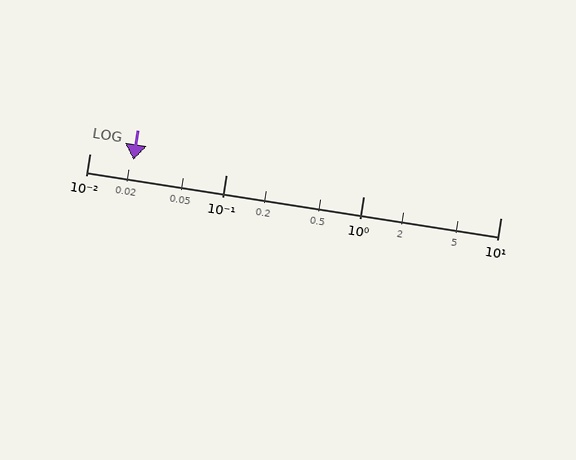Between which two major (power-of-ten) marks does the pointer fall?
The pointer is between 0.01 and 0.1.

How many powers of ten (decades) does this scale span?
The scale spans 3 decades, from 0.01 to 10.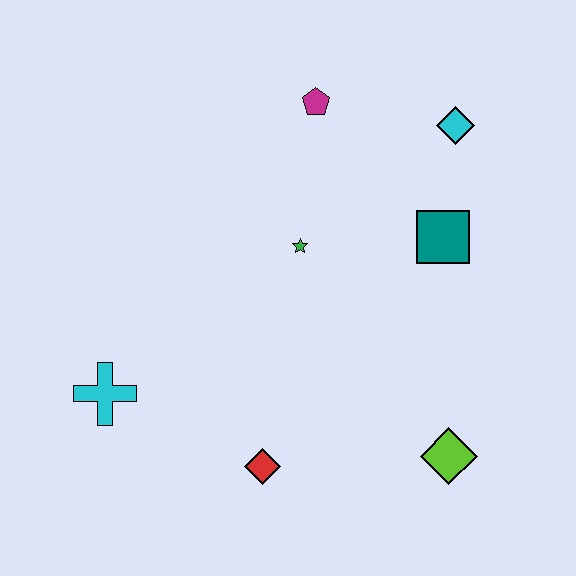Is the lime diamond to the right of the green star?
Yes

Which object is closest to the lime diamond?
The red diamond is closest to the lime diamond.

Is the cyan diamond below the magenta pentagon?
Yes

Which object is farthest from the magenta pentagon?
The lime diamond is farthest from the magenta pentagon.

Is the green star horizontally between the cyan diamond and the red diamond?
Yes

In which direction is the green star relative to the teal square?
The green star is to the left of the teal square.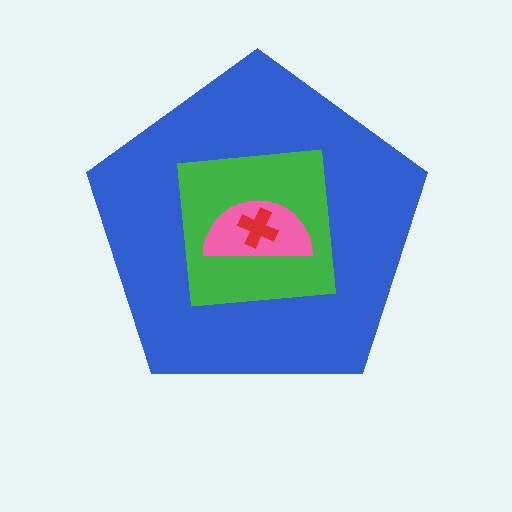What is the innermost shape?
The red cross.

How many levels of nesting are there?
4.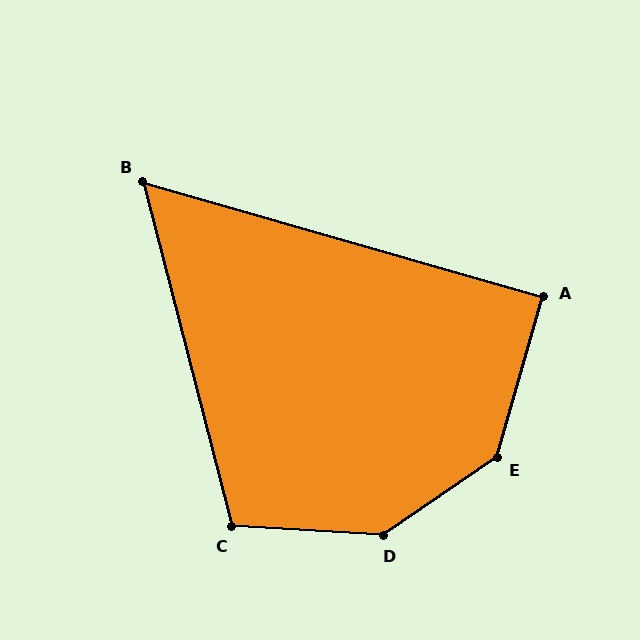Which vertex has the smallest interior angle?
B, at approximately 60 degrees.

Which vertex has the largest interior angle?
D, at approximately 142 degrees.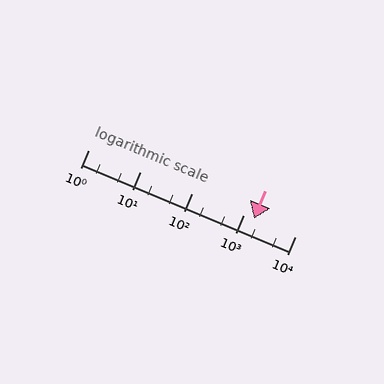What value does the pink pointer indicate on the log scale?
The pointer indicates approximately 1600.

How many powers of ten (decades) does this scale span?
The scale spans 4 decades, from 1 to 10000.